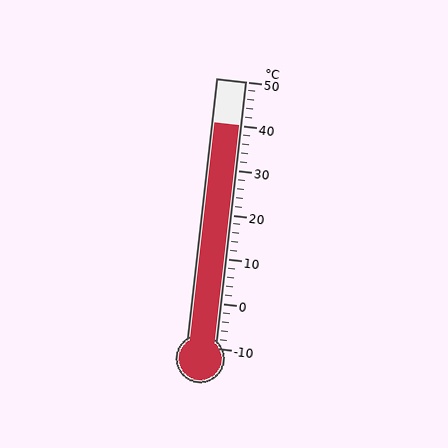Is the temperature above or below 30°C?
The temperature is above 30°C.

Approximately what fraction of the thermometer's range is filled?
The thermometer is filled to approximately 85% of its range.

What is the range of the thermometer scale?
The thermometer scale ranges from -10°C to 50°C.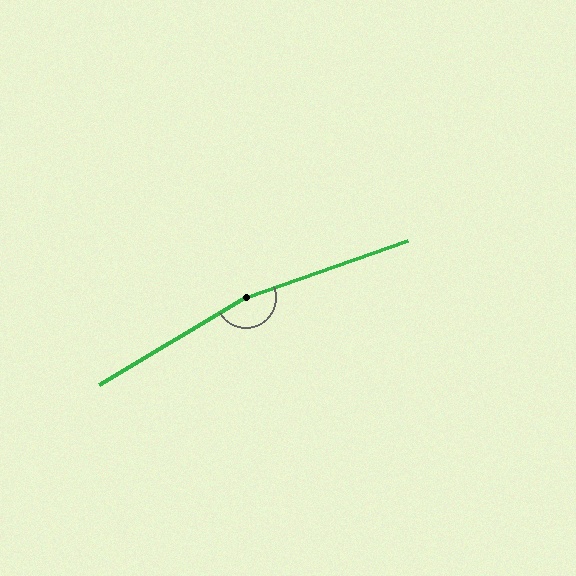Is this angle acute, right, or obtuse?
It is obtuse.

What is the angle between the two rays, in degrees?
Approximately 168 degrees.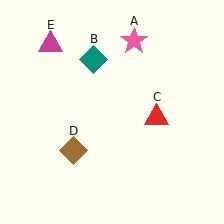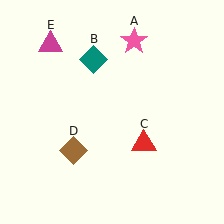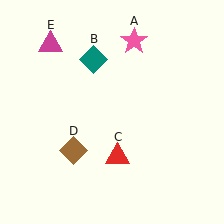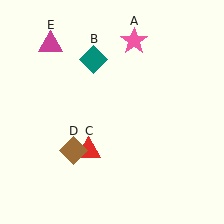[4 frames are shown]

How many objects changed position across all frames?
1 object changed position: red triangle (object C).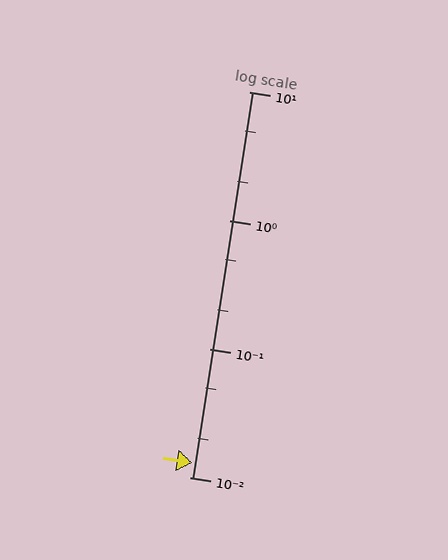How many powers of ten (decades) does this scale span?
The scale spans 3 decades, from 0.01 to 10.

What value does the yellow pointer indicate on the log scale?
The pointer indicates approximately 0.013.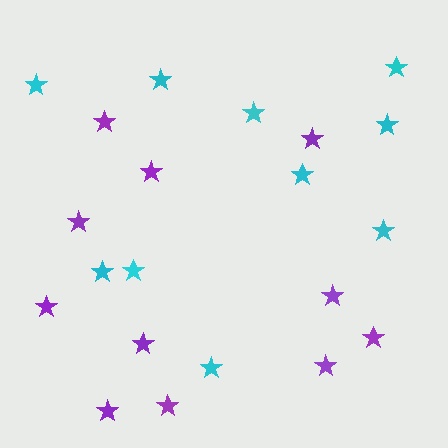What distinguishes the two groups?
There are 2 groups: one group of cyan stars (10) and one group of purple stars (11).